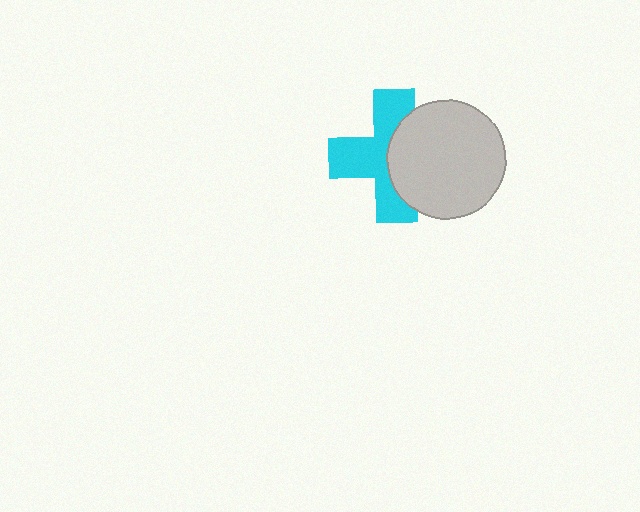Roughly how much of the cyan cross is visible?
About half of it is visible (roughly 56%).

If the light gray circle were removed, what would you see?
You would see the complete cyan cross.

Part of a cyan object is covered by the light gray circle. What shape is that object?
It is a cross.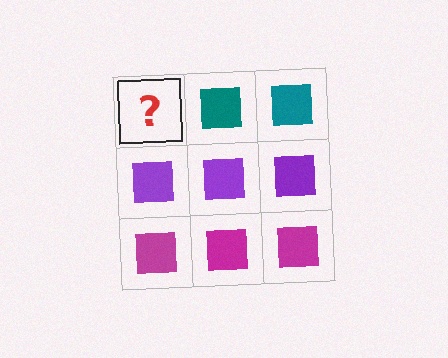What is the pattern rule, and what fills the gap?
The rule is that each row has a consistent color. The gap should be filled with a teal square.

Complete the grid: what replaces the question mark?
The question mark should be replaced with a teal square.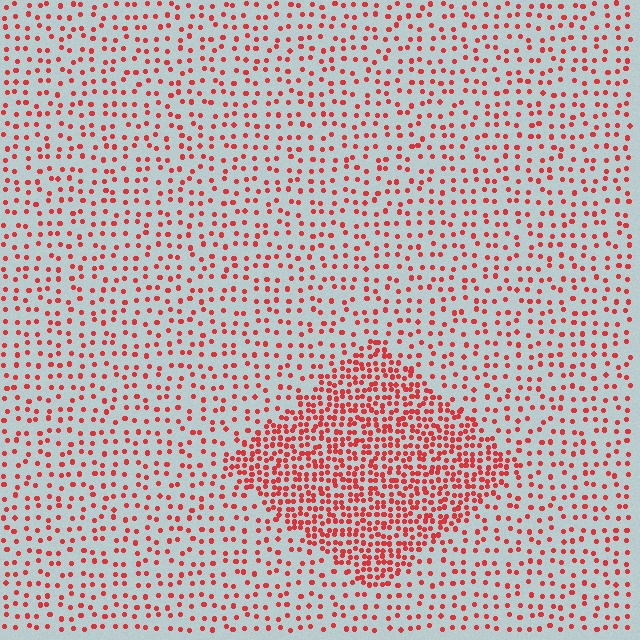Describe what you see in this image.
The image contains small red elements arranged at two different densities. A diamond-shaped region is visible where the elements are more densely packed than the surrounding area.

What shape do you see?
I see a diamond.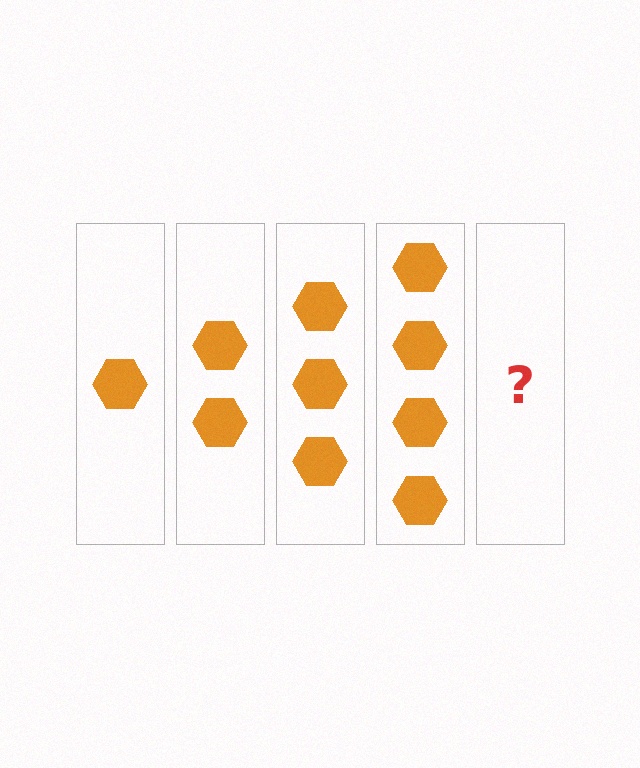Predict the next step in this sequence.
The next step is 5 hexagons.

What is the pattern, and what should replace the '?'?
The pattern is that each step adds one more hexagon. The '?' should be 5 hexagons.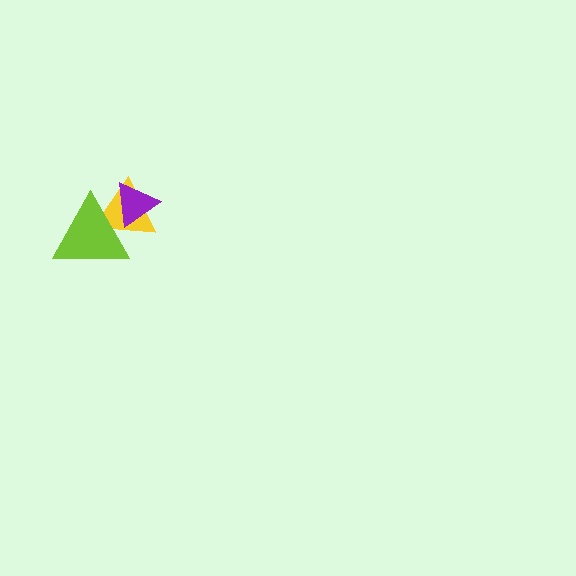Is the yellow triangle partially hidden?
Yes, it is partially covered by another shape.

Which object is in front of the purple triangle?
The lime triangle is in front of the purple triangle.